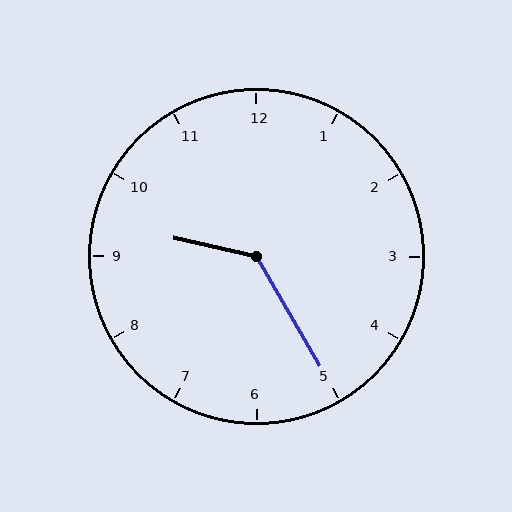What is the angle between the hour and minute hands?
Approximately 132 degrees.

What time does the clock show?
9:25.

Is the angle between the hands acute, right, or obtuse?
It is obtuse.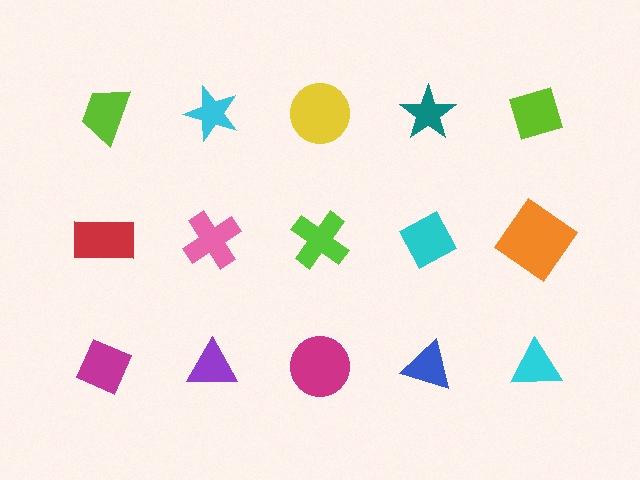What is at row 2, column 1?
A red rectangle.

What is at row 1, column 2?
A cyan star.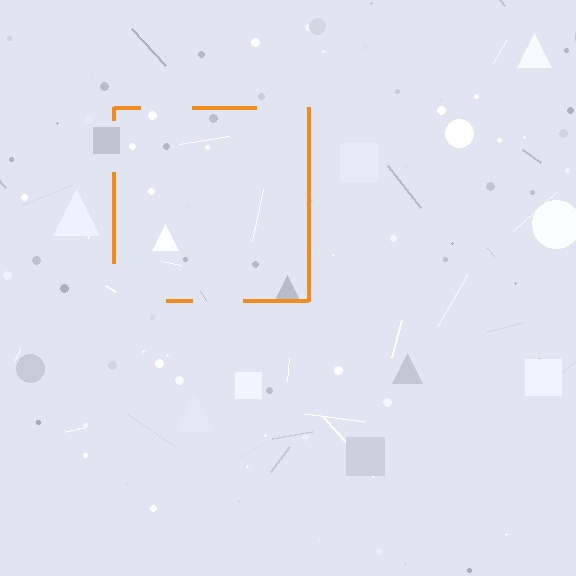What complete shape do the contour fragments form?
The contour fragments form a square.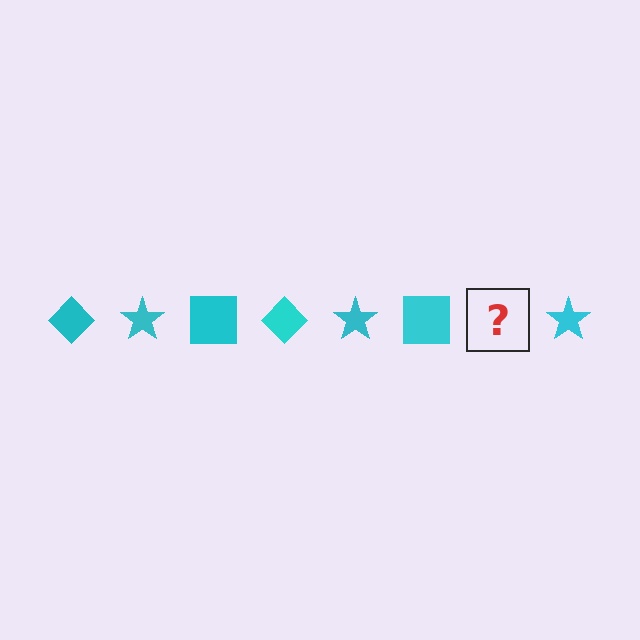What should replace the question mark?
The question mark should be replaced with a cyan diamond.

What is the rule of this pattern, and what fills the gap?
The rule is that the pattern cycles through diamond, star, square shapes in cyan. The gap should be filled with a cyan diamond.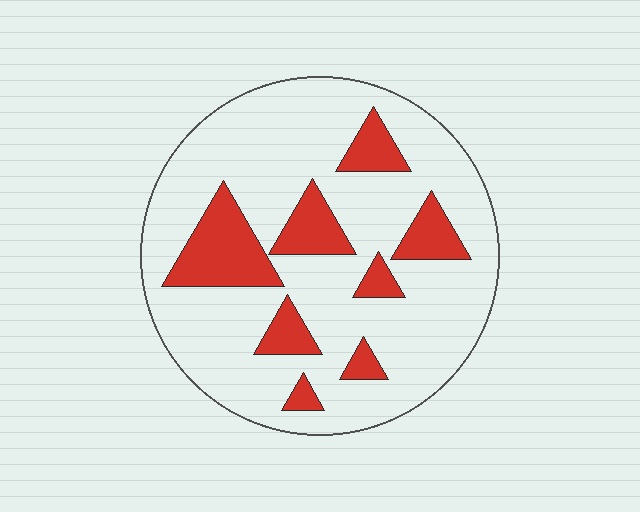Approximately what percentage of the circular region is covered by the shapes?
Approximately 20%.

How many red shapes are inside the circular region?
8.